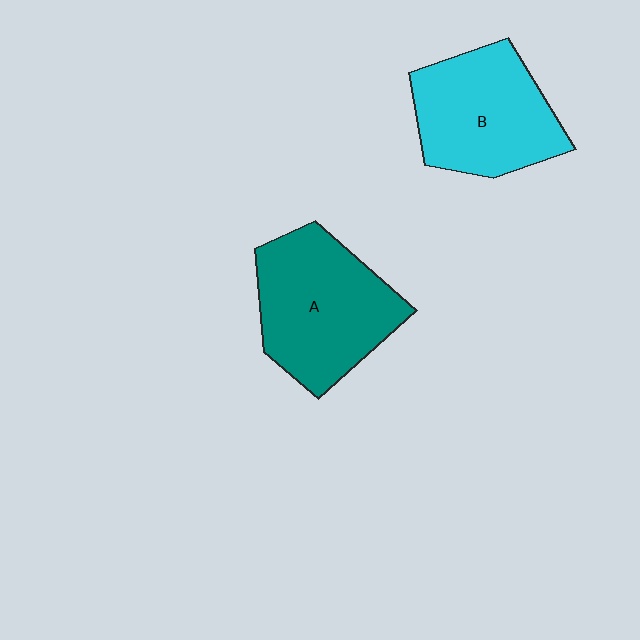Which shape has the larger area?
Shape A (teal).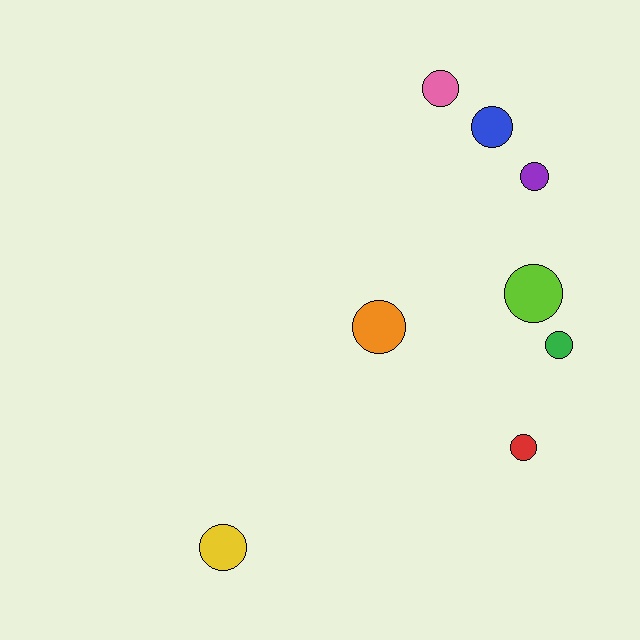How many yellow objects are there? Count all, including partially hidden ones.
There is 1 yellow object.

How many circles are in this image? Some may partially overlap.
There are 8 circles.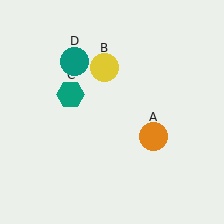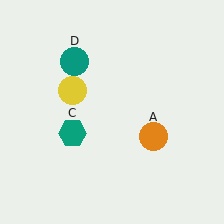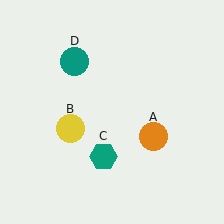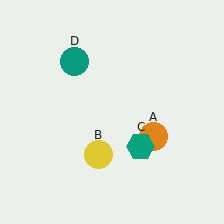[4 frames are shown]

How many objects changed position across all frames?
2 objects changed position: yellow circle (object B), teal hexagon (object C).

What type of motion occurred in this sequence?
The yellow circle (object B), teal hexagon (object C) rotated counterclockwise around the center of the scene.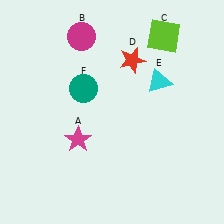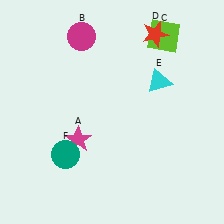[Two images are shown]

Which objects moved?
The objects that moved are: the red star (D), the teal circle (F).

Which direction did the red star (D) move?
The red star (D) moved up.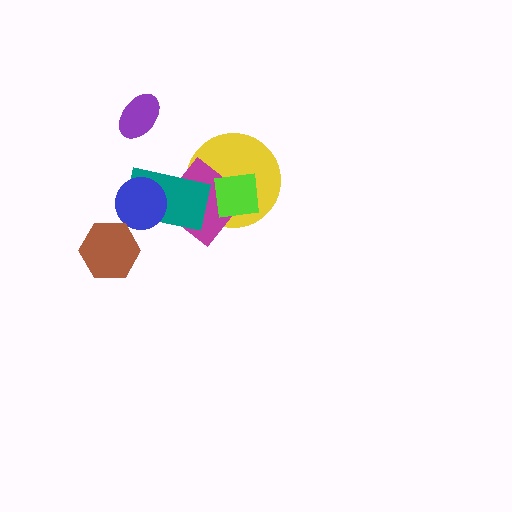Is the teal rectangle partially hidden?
Yes, it is partially covered by another shape.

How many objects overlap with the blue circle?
2 objects overlap with the blue circle.